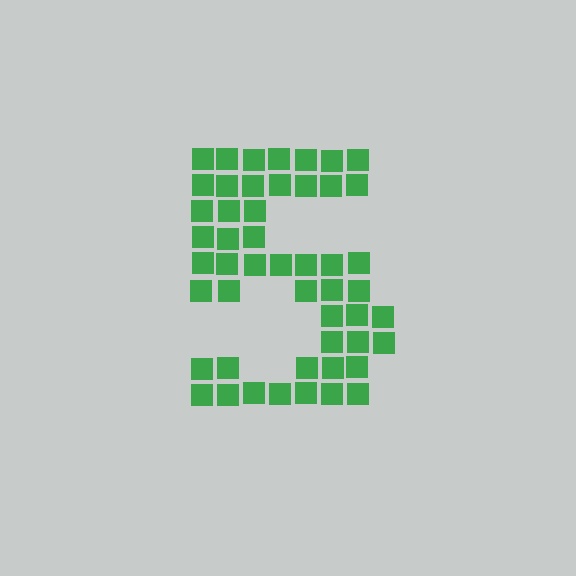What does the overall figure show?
The overall figure shows the digit 5.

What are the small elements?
The small elements are squares.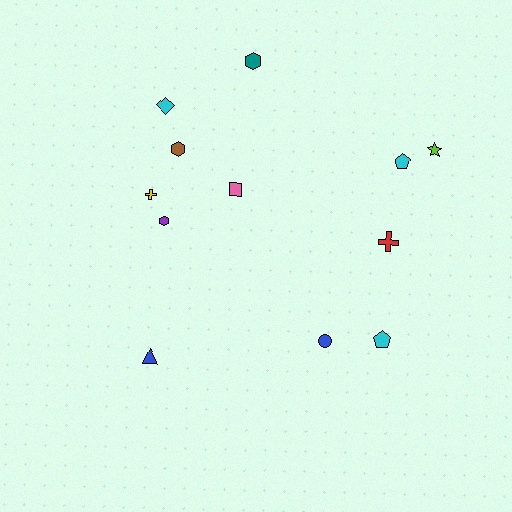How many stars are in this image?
There is 1 star.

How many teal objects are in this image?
There is 1 teal object.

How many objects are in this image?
There are 12 objects.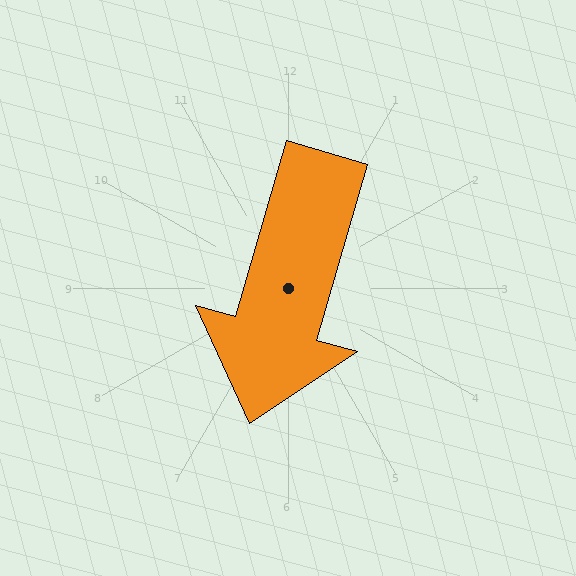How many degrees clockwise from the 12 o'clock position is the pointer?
Approximately 196 degrees.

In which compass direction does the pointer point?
South.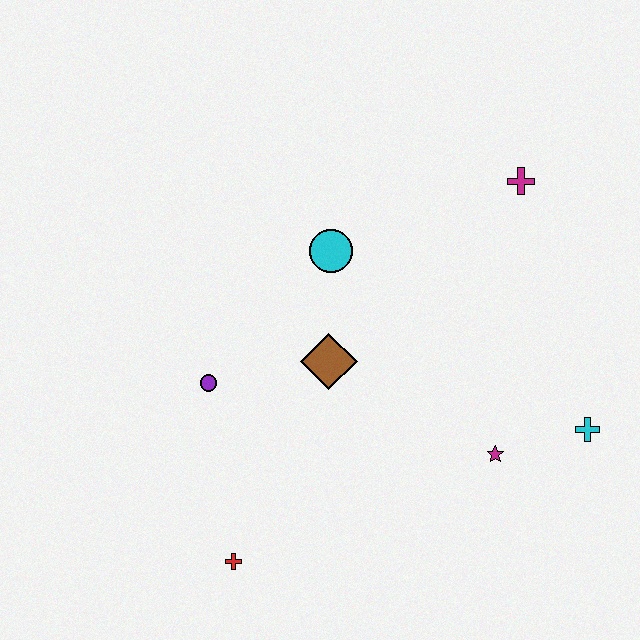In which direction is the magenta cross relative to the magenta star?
The magenta cross is above the magenta star.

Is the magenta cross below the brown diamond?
No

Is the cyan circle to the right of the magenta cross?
No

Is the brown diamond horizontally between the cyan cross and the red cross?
Yes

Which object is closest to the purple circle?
The brown diamond is closest to the purple circle.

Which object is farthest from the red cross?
The magenta cross is farthest from the red cross.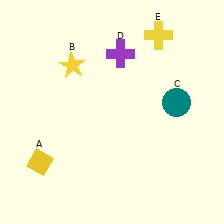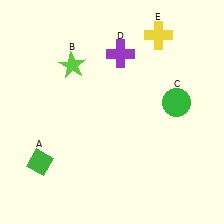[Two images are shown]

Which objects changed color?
A changed from yellow to green. B changed from yellow to lime. C changed from teal to green.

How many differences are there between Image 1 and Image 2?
There are 3 differences between the two images.